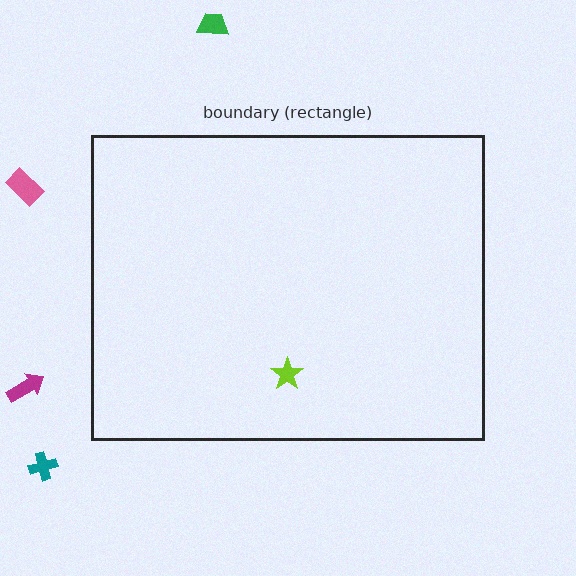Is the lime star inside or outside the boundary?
Inside.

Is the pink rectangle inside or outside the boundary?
Outside.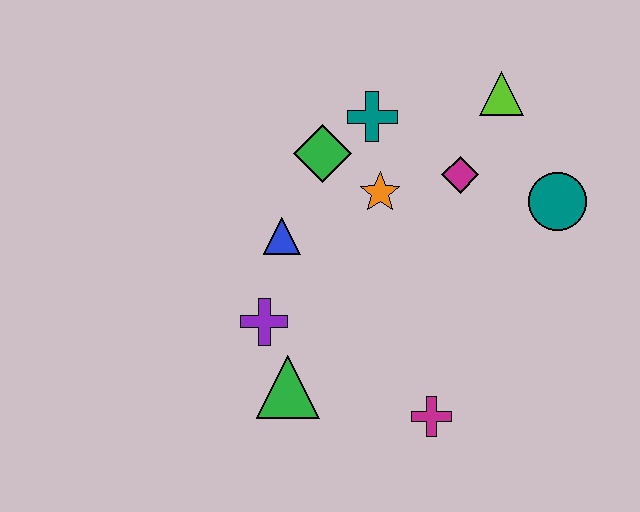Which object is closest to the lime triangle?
The magenta diamond is closest to the lime triangle.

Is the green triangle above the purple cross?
No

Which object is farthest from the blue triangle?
The teal circle is farthest from the blue triangle.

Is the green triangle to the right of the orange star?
No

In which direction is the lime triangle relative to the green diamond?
The lime triangle is to the right of the green diamond.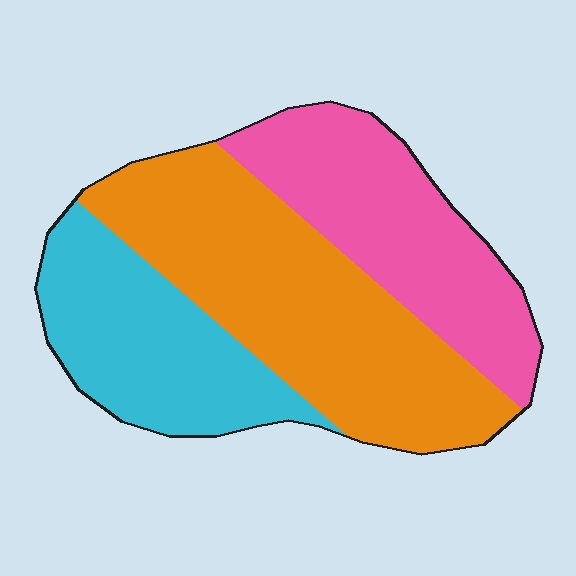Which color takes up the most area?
Orange, at roughly 45%.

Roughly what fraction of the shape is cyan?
Cyan takes up about one quarter (1/4) of the shape.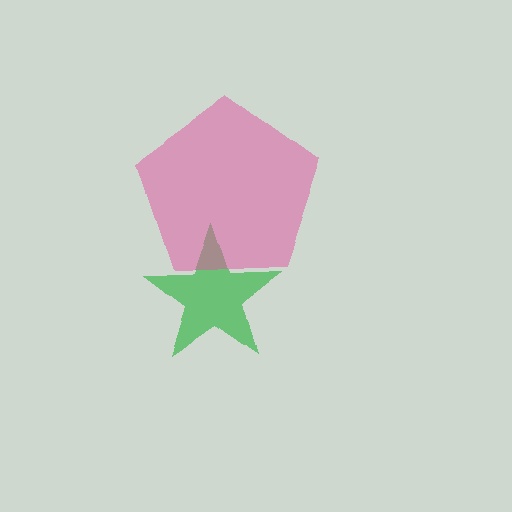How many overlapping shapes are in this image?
There are 2 overlapping shapes in the image.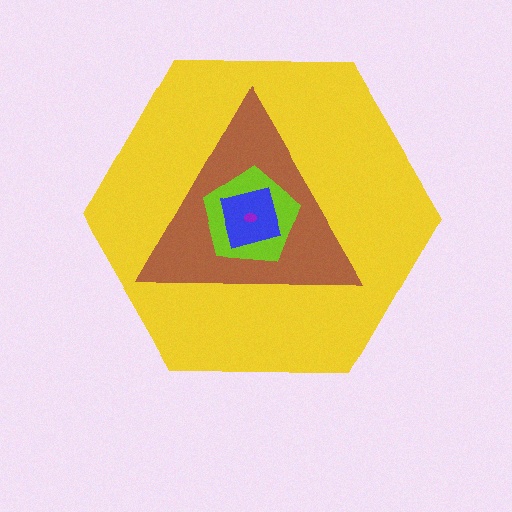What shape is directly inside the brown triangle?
The lime pentagon.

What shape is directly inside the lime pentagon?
The blue square.